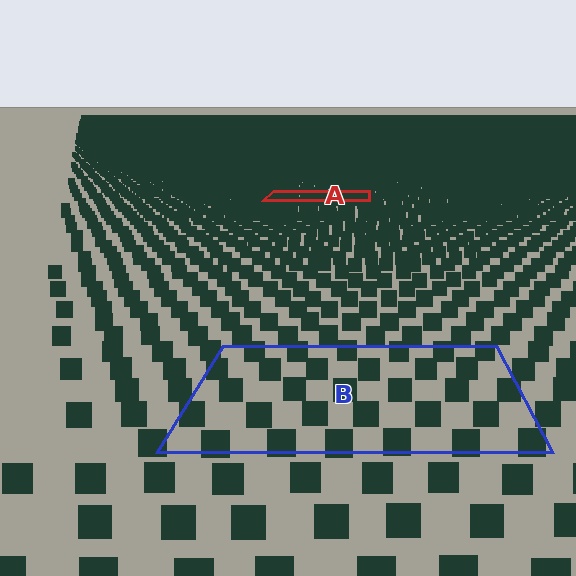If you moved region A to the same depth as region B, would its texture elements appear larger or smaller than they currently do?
They would appear larger. At a closer depth, the same texture elements are projected at a bigger on-screen size.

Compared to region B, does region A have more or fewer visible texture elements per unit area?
Region A has more texture elements per unit area — they are packed more densely because it is farther away.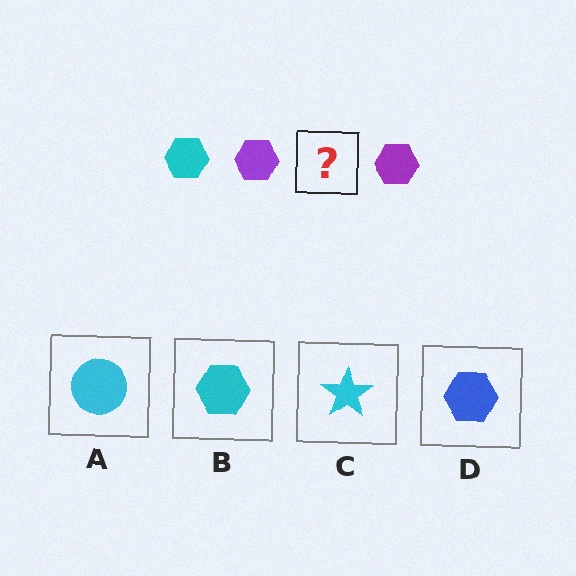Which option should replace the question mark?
Option B.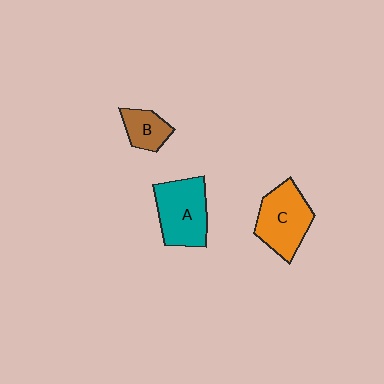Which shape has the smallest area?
Shape B (brown).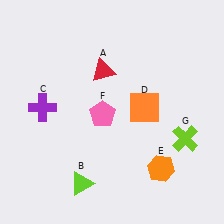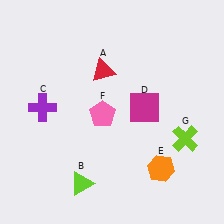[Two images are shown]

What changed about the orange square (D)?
In Image 1, D is orange. In Image 2, it changed to magenta.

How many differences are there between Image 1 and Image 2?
There is 1 difference between the two images.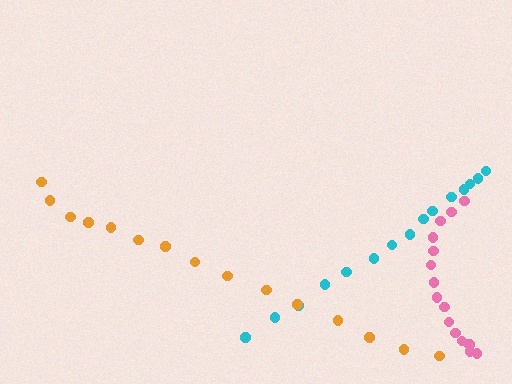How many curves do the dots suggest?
There are 3 distinct paths.